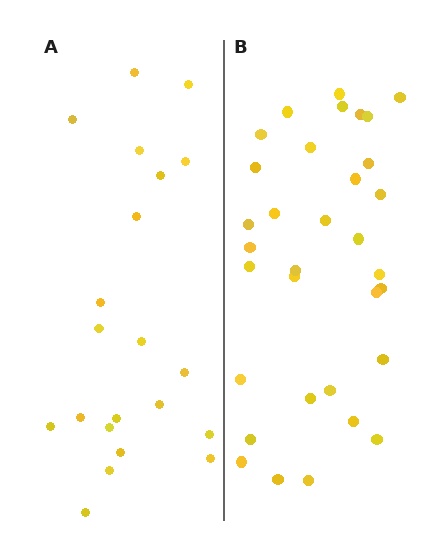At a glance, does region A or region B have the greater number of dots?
Region B (the right region) has more dots.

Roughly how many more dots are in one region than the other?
Region B has roughly 12 or so more dots than region A.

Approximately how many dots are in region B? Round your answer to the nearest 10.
About 30 dots. (The exact count is 33, which rounds to 30.)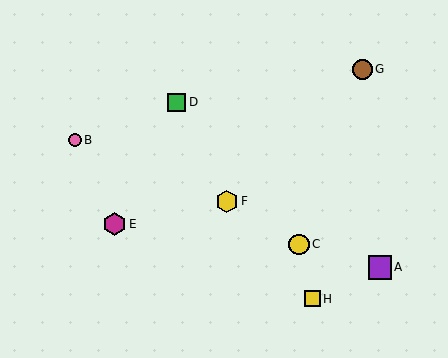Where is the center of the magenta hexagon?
The center of the magenta hexagon is at (115, 224).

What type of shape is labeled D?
Shape D is a green square.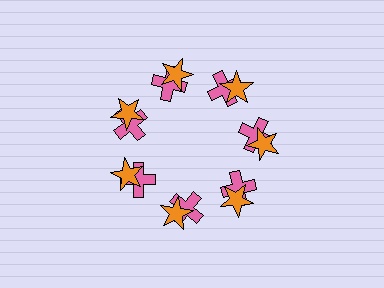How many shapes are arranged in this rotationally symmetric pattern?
There are 14 shapes, arranged in 7 groups of 2.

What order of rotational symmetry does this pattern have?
This pattern has 7-fold rotational symmetry.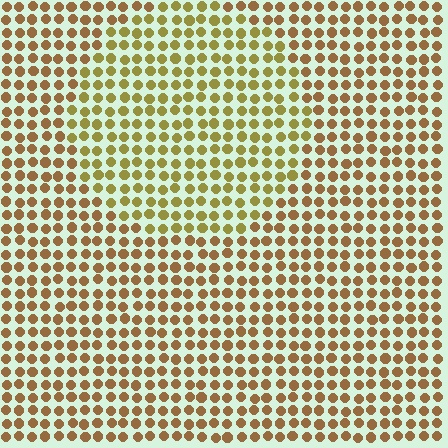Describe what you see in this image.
The image is filled with small brown elements in a uniform arrangement. A circle-shaped region is visible where the elements are tinted to a slightly different hue, forming a subtle color boundary.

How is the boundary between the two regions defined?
The boundary is defined purely by a slight shift in hue (about 27 degrees). Spacing, size, and orientation are identical on both sides.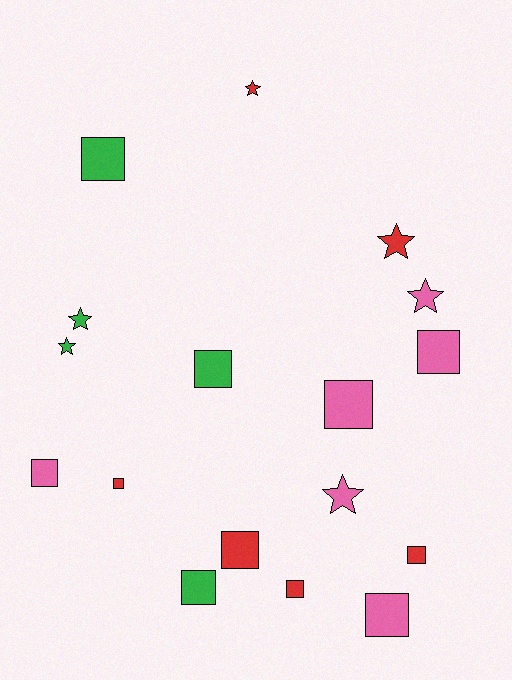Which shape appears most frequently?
Square, with 11 objects.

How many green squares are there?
There are 3 green squares.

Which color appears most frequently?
Red, with 6 objects.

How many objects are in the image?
There are 17 objects.